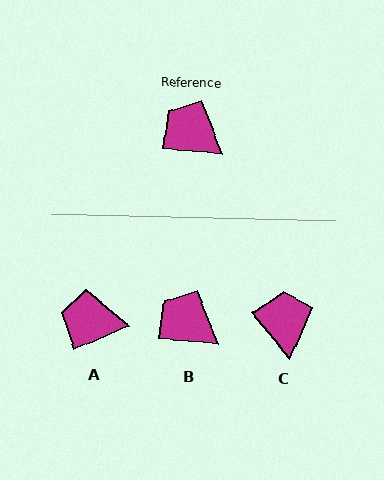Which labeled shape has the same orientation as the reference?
B.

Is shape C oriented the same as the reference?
No, it is off by about 46 degrees.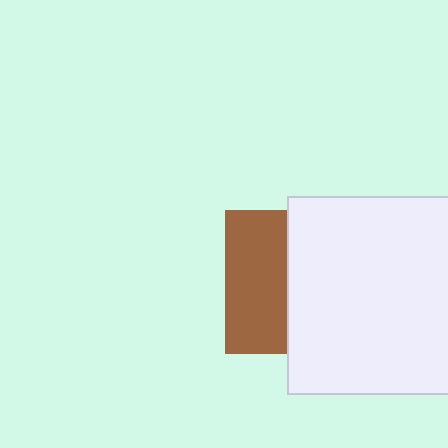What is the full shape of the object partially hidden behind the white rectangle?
The partially hidden object is a brown square.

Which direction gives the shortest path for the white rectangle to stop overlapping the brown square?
Moving right gives the shortest separation.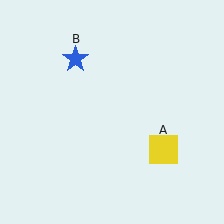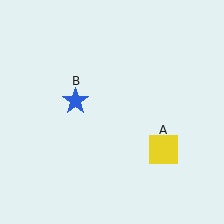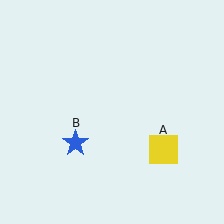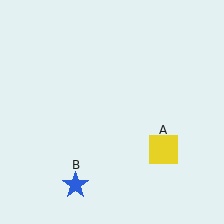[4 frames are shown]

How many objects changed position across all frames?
1 object changed position: blue star (object B).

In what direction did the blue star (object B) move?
The blue star (object B) moved down.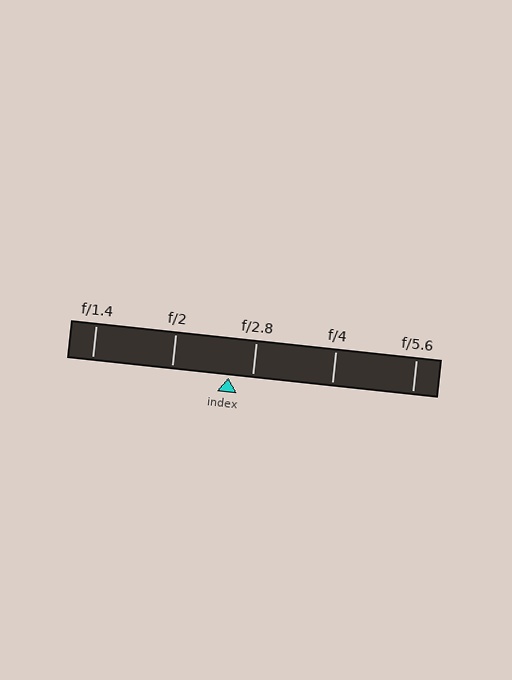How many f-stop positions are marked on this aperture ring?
There are 5 f-stop positions marked.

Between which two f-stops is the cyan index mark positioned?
The index mark is between f/2 and f/2.8.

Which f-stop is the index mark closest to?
The index mark is closest to f/2.8.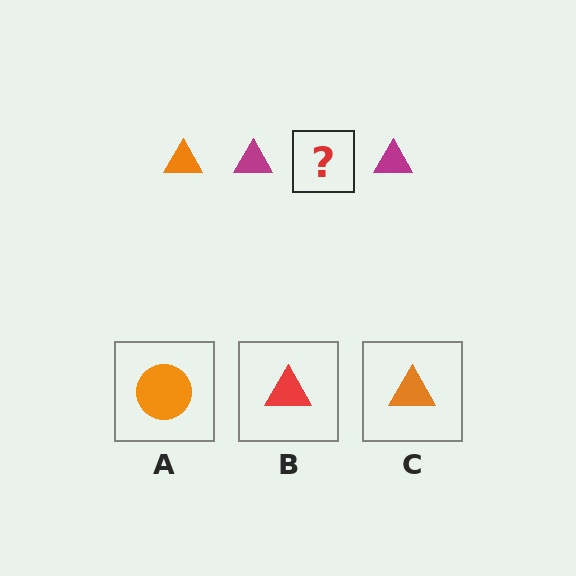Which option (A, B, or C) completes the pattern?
C.